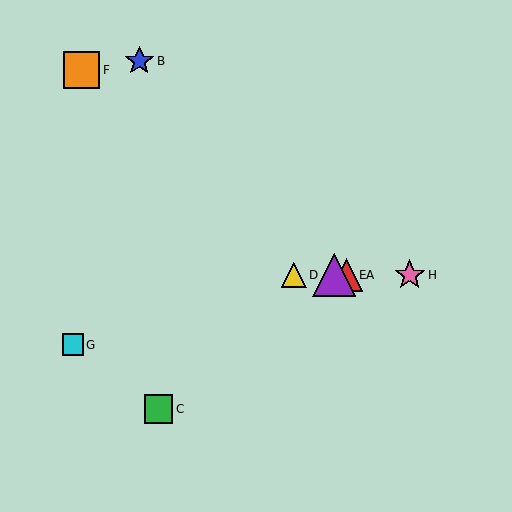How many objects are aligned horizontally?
4 objects (A, D, E, H) are aligned horizontally.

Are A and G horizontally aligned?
No, A is at y≈275 and G is at y≈345.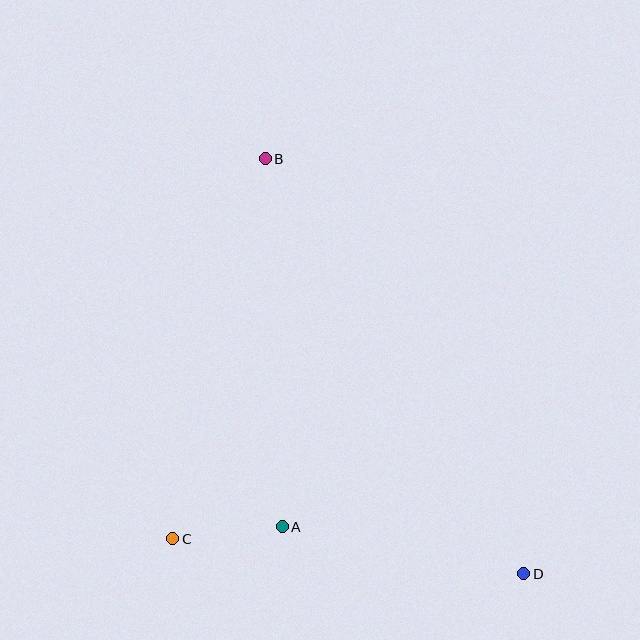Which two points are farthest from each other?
Points B and D are farthest from each other.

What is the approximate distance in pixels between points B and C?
The distance between B and C is approximately 391 pixels.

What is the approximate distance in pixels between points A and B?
The distance between A and B is approximately 368 pixels.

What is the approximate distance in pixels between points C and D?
The distance between C and D is approximately 353 pixels.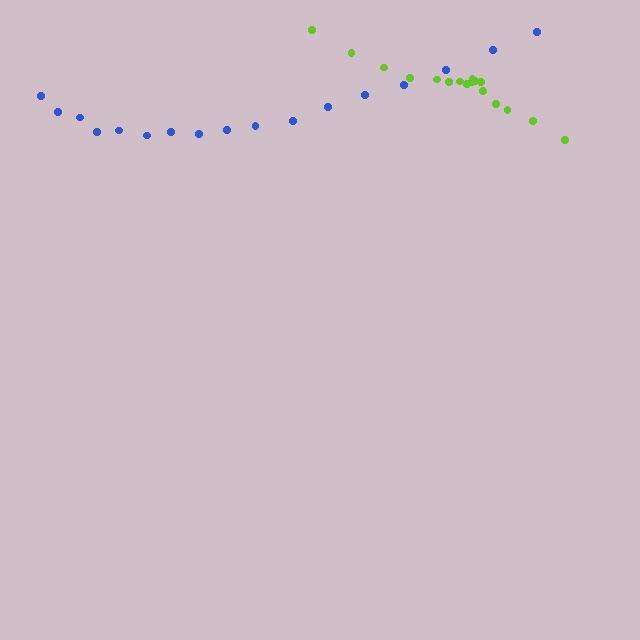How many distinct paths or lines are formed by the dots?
There are 2 distinct paths.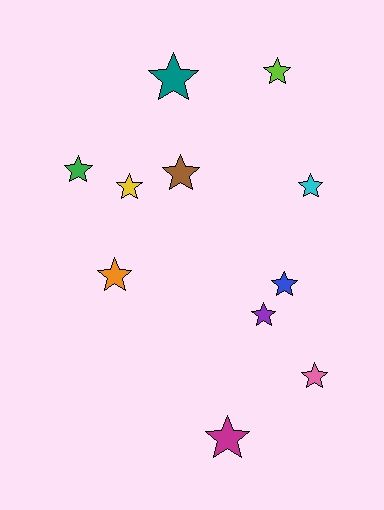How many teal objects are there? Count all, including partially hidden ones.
There is 1 teal object.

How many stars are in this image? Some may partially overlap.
There are 11 stars.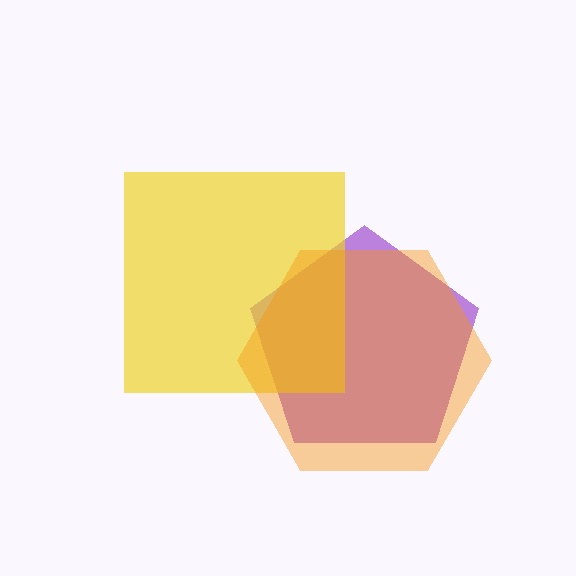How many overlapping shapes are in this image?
There are 3 overlapping shapes in the image.